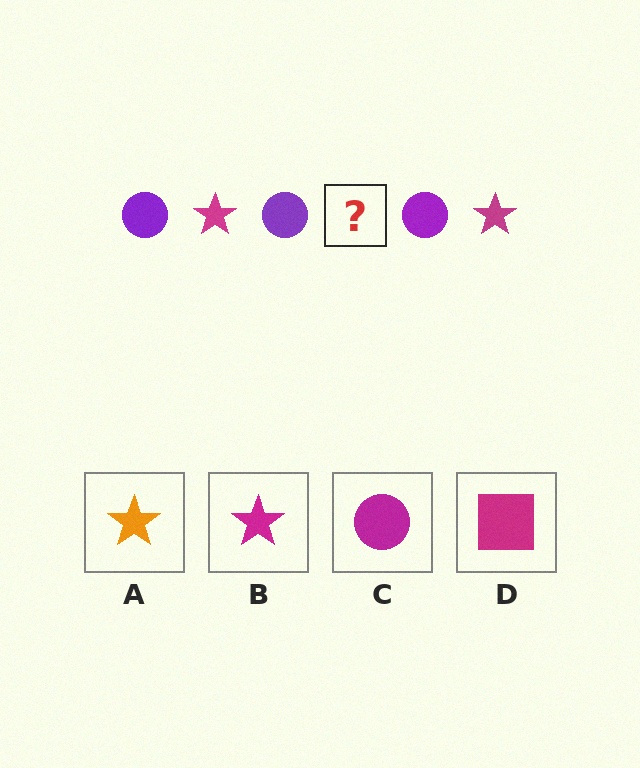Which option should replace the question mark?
Option B.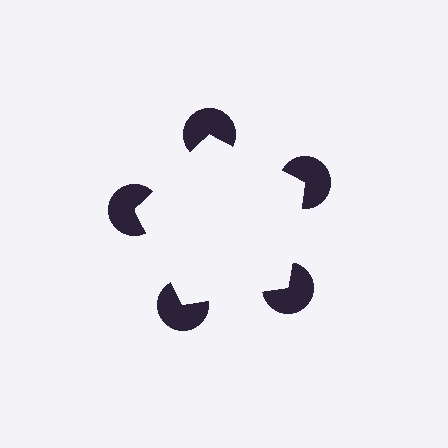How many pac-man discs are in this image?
There are 5 — one at each vertex of the illusory pentagon.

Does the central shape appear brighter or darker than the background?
It typically appears slightly brighter than the background, even though no actual brightness change is drawn.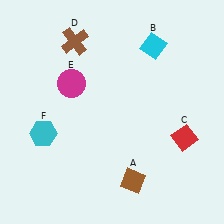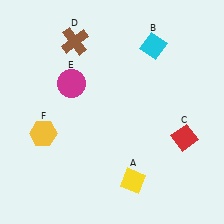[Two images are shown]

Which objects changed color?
A changed from brown to yellow. F changed from cyan to yellow.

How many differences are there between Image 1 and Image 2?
There are 2 differences between the two images.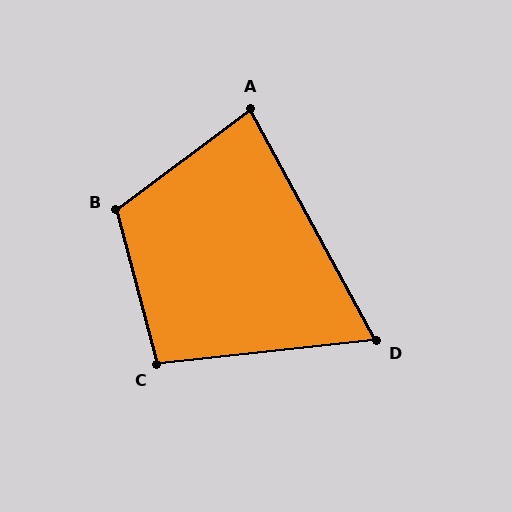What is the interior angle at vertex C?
Approximately 98 degrees (obtuse).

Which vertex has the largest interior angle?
B, at approximately 112 degrees.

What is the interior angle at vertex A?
Approximately 82 degrees (acute).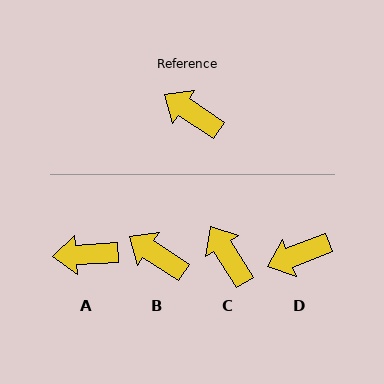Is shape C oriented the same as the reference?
No, it is off by about 24 degrees.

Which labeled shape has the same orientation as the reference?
B.